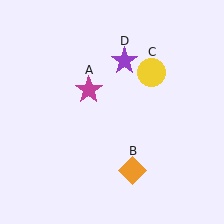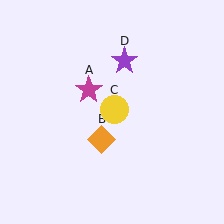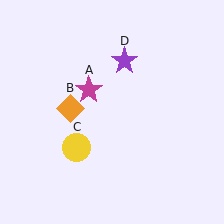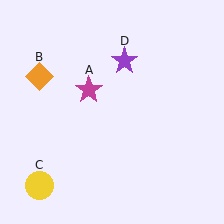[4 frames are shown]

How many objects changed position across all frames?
2 objects changed position: orange diamond (object B), yellow circle (object C).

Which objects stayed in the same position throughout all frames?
Magenta star (object A) and purple star (object D) remained stationary.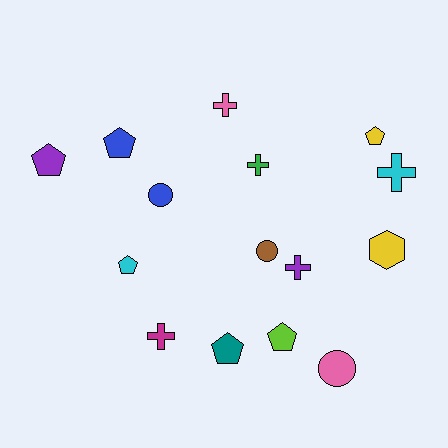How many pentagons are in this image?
There are 6 pentagons.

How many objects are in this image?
There are 15 objects.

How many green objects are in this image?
There is 1 green object.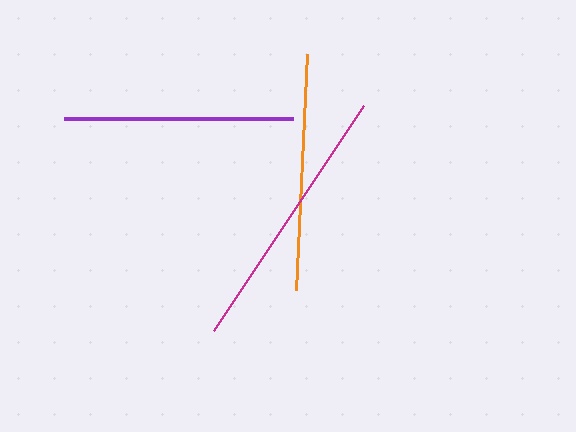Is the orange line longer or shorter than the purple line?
The orange line is longer than the purple line.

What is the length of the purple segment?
The purple segment is approximately 229 pixels long.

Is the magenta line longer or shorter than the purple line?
The magenta line is longer than the purple line.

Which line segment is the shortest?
The purple line is the shortest at approximately 229 pixels.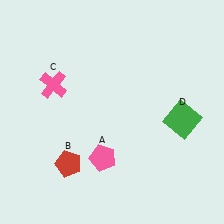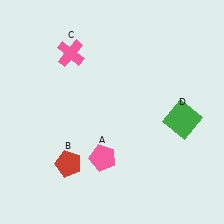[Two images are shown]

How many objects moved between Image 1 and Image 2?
1 object moved between the two images.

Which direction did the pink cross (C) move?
The pink cross (C) moved up.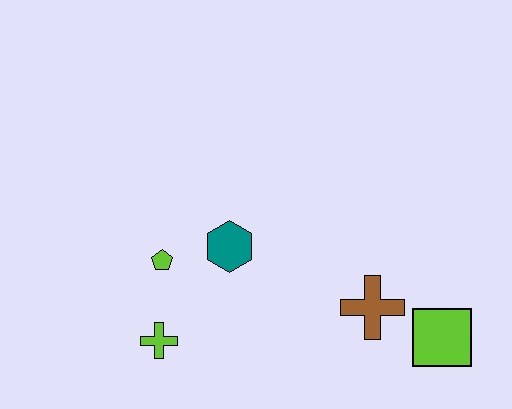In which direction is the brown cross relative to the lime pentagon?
The brown cross is to the right of the lime pentagon.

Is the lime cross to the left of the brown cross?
Yes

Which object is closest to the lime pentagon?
The teal hexagon is closest to the lime pentagon.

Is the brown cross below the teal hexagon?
Yes